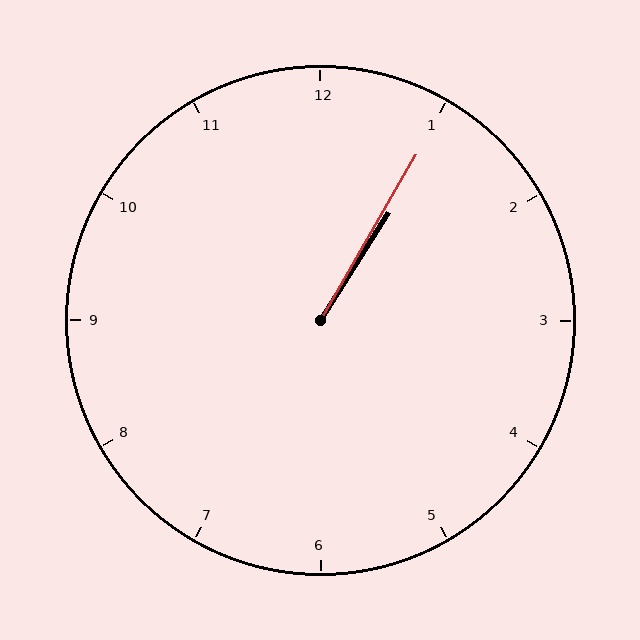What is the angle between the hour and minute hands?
Approximately 2 degrees.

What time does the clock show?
1:05.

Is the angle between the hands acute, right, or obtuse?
It is acute.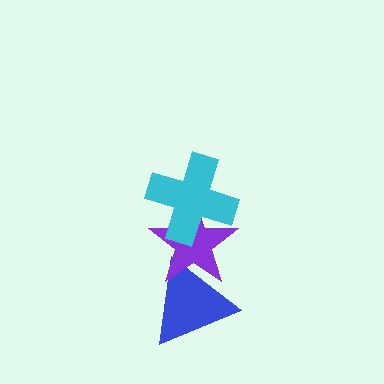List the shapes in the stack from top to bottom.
From top to bottom: the cyan cross, the purple star, the blue triangle.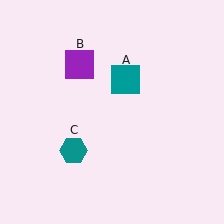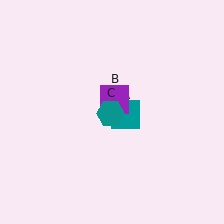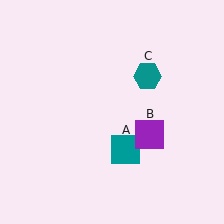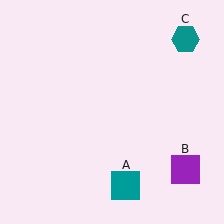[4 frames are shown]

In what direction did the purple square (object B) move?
The purple square (object B) moved down and to the right.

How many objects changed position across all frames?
3 objects changed position: teal square (object A), purple square (object B), teal hexagon (object C).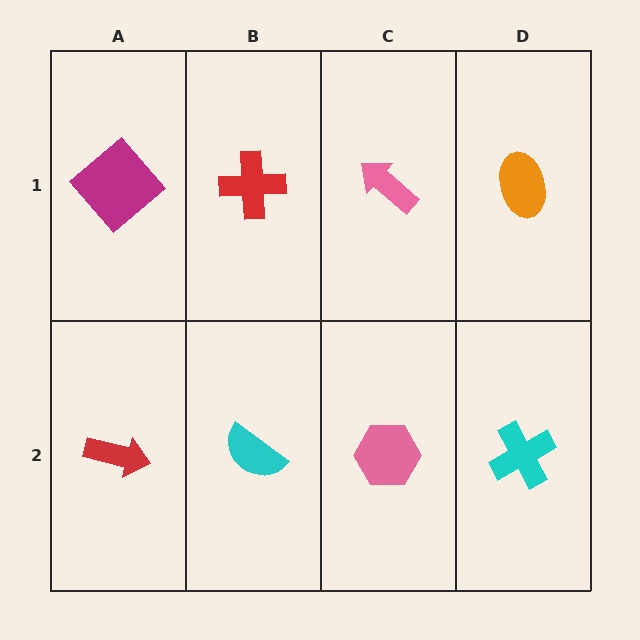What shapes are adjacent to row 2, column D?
An orange ellipse (row 1, column D), a pink hexagon (row 2, column C).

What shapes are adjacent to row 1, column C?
A pink hexagon (row 2, column C), a red cross (row 1, column B), an orange ellipse (row 1, column D).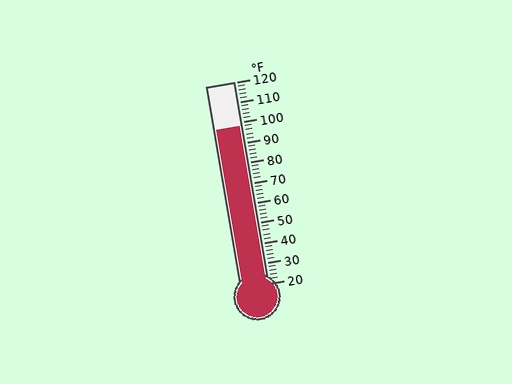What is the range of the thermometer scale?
The thermometer scale ranges from 20°F to 120°F.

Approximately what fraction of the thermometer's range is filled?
The thermometer is filled to approximately 80% of its range.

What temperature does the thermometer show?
The thermometer shows approximately 98°F.